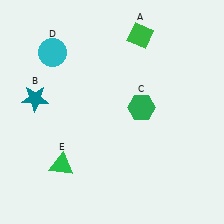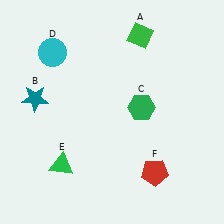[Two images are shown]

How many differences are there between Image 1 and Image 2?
There is 1 difference between the two images.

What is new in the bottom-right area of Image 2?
A red pentagon (F) was added in the bottom-right area of Image 2.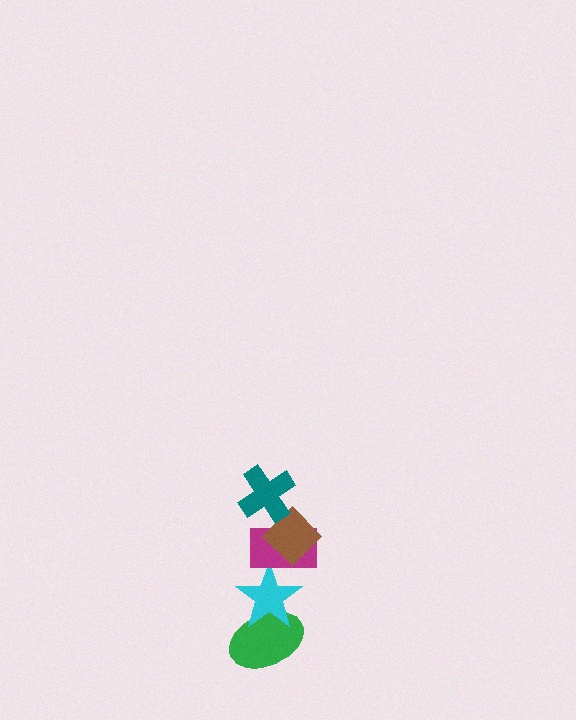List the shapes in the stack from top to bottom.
From top to bottom: the teal cross, the brown diamond, the magenta rectangle, the cyan star, the green ellipse.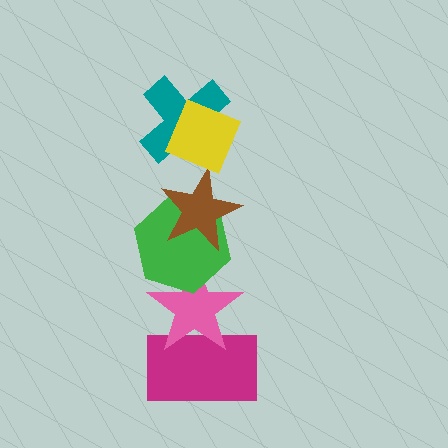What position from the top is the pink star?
The pink star is 5th from the top.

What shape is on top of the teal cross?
The yellow diamond is on top of the teal cross.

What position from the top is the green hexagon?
The green hexagon is 4th from the top.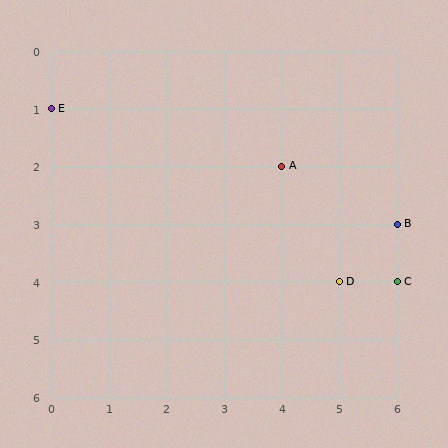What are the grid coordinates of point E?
Point E is at grid coordinates (0, 1).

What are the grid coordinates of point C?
Point C is at grid coordinates (6, 4).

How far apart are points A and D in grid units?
Points A and D are 1 column and 2 rows apart (about 2.2 grid units diagonally).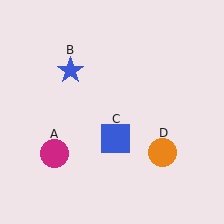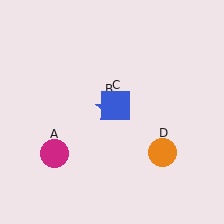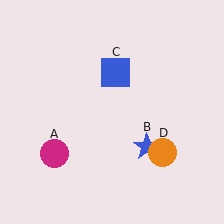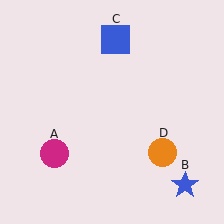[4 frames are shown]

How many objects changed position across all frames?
2 objects changed position: blue star (object B), blue square (object C).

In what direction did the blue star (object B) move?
The blue star (object B) moved down and to the right.